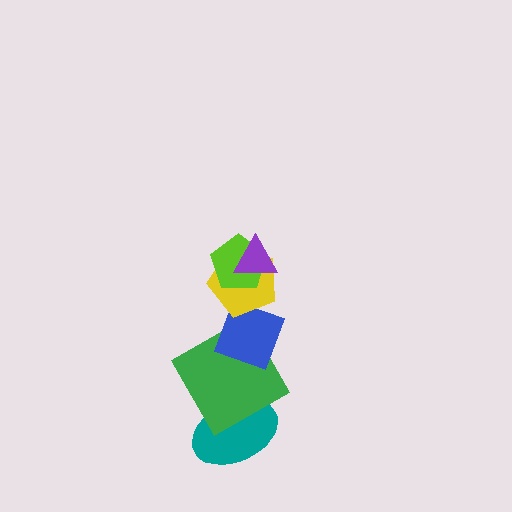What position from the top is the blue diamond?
The blue diamond is 4th from the top.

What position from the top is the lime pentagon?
The lime pentagon is 2nd from the top.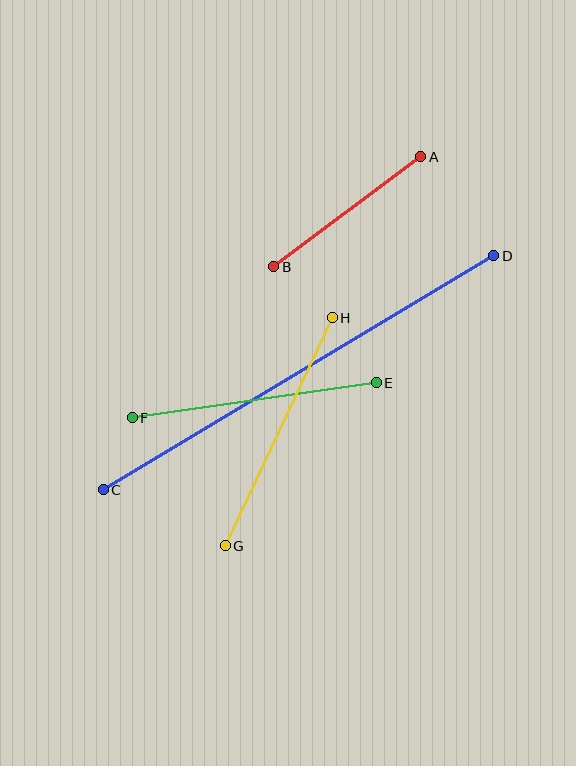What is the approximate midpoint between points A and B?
The midpoint is at approximately (347, 212) pixels.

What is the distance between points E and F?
The distance is approximately 246 pixels.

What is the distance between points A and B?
The distance is approximately 183 pixels.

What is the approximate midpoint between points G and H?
The midpoint is at approximately (279, 432) pixels.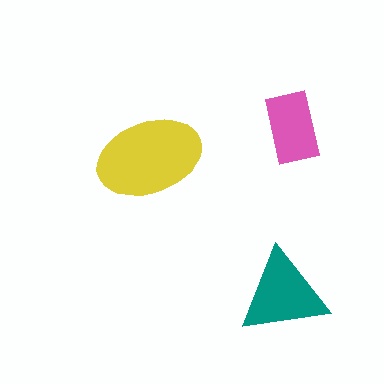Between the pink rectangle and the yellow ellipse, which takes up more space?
The yellow ellipse.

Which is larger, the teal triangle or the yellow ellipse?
The yellow ellipse.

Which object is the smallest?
The pink rectangle.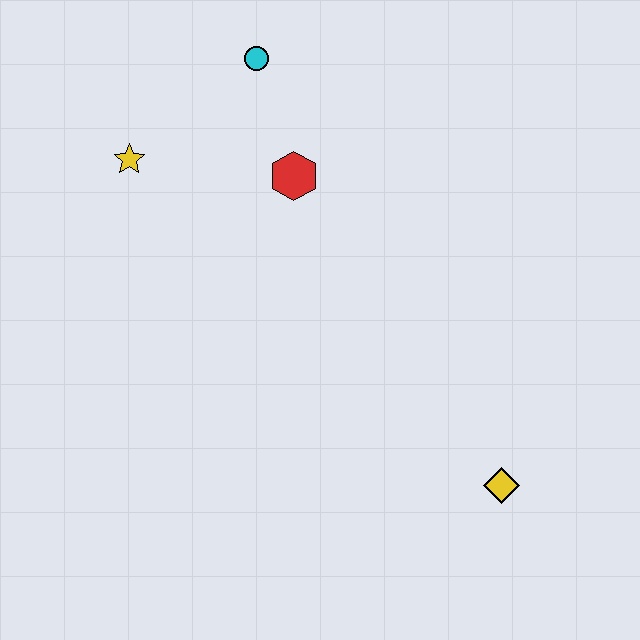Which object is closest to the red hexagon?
The cyan circle is closest to the red hexagon.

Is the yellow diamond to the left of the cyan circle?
No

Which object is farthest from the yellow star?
The yellow diamond is farthest from the yellow star.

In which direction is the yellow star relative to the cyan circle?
The yellow star is to the left of the cyan circle.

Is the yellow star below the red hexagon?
No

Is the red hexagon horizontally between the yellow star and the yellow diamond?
Yes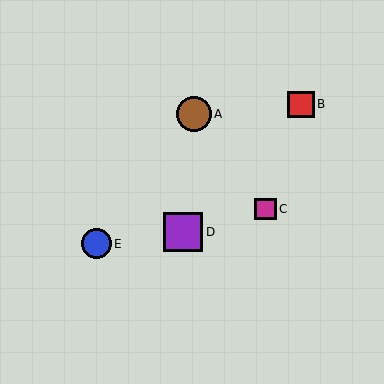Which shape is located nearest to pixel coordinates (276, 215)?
The magenta square (labeled C) at (265, 209) is nearest to that location.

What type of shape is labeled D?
Shape D is a purple square.